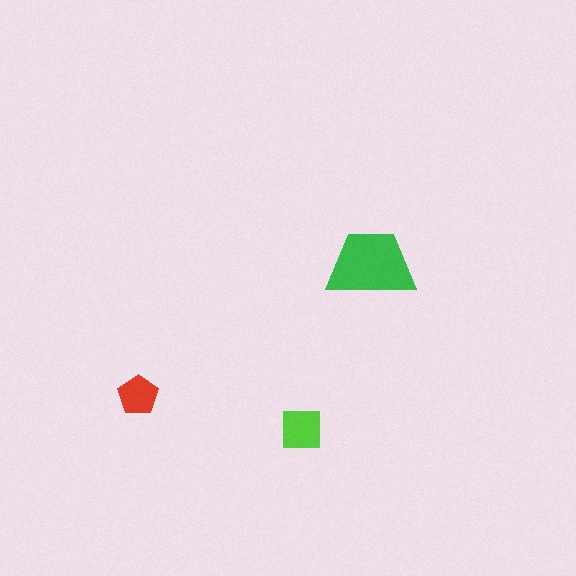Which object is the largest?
The green trapezoid.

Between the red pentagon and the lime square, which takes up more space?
The lime square.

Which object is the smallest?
The red pentagon.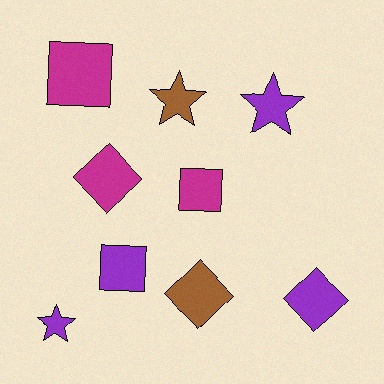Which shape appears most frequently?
Star, with 3 objects.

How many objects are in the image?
There are 9 objects.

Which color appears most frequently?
Purple, with 4 objects.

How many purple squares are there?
There is 1 purple square.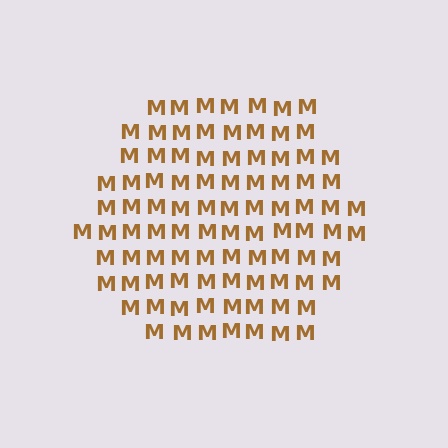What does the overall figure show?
The overall figure shows a hexagon.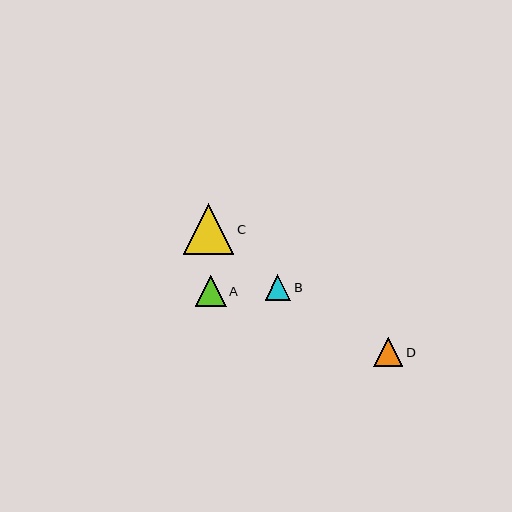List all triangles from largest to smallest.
From largest to smallest: C, A, D, B.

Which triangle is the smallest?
Triangle B is the smallest with a size of approximately 25 pixels.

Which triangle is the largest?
Triangle C is the largest with a size of approximately 51 pixels.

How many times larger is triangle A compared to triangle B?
Triangle A is approximately 1.2 times the size of triangle B.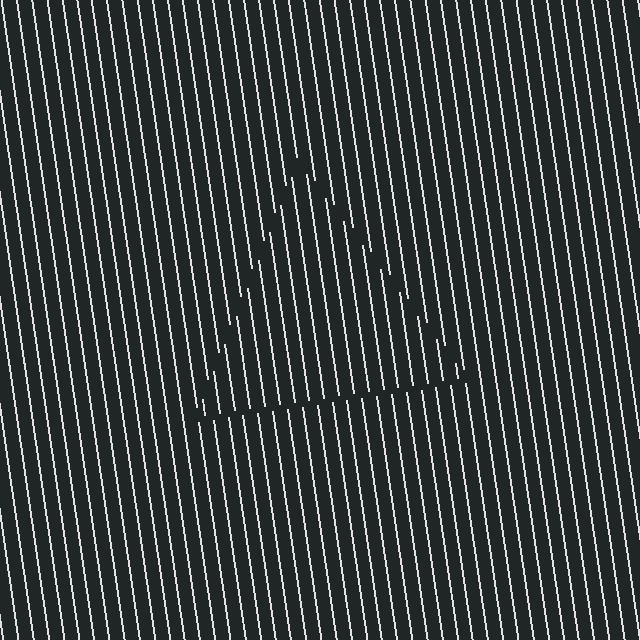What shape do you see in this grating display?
An illusory triangle. The interior of the shape contains the same grating, shifted by half a period — the contour is defined by the phase discontinuity where line-ends from the inner and outer gratings abut.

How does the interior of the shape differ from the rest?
The interior of the shape contains the same grating, shifted by half a period — the contour is defined by the phase discontinuity where line-ends from the inner and outer gratings abut.